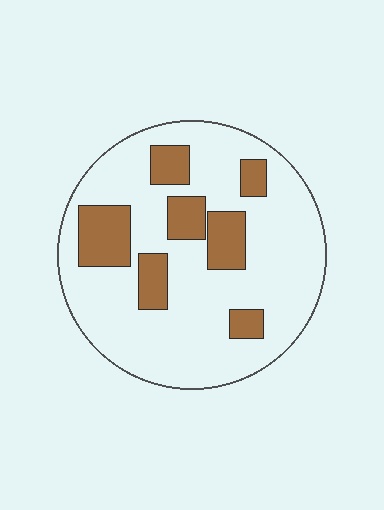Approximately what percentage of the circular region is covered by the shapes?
Approximately 20%.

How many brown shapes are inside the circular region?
7.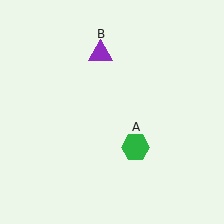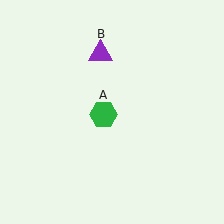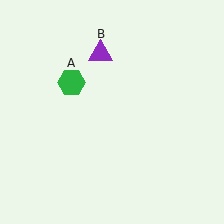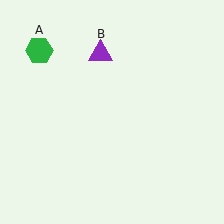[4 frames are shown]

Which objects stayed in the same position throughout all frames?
Purple triangle (object B) remained stationary.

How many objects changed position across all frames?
1 object changed position: green hexagon (object A).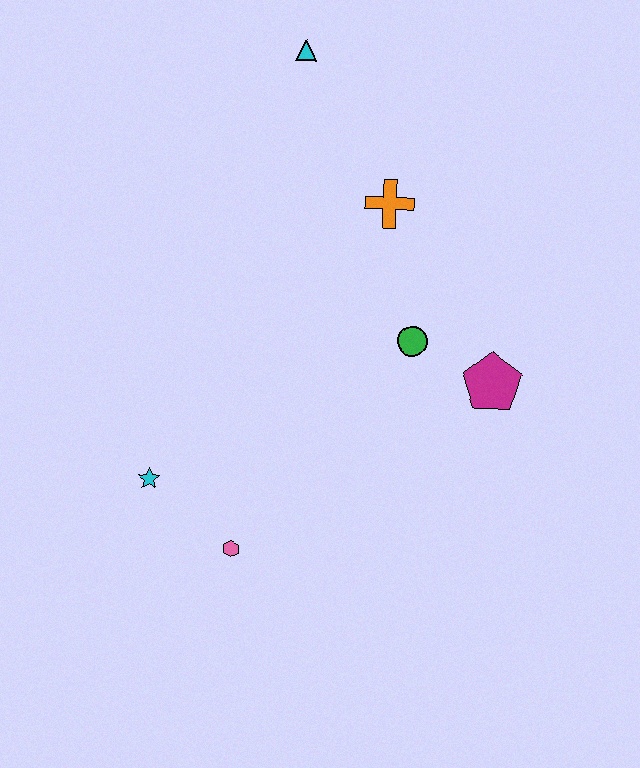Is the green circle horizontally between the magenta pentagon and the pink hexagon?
Yes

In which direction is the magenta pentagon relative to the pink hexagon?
The magenta pentagon is to the right of the pink hexagon.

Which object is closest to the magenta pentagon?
The green circle is closest to the magenta pentagon.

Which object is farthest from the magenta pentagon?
The cyan triangle is farthest from the magenta pentagon.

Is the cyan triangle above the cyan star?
Yes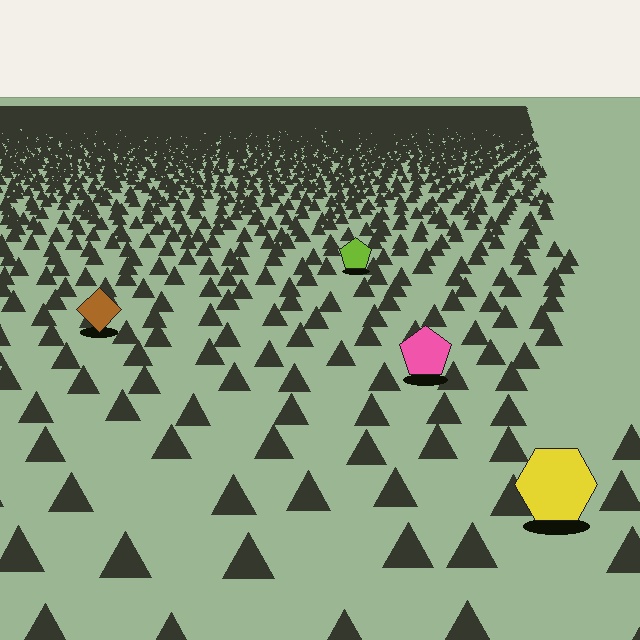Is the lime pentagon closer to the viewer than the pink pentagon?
No. The pink pentagon is closer — you can tell from the texture gradient: the ground texture is coarser near it.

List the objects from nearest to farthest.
From nearest to farthest: the yellow hexagon, the pink pentagon, the brown diamond, the lime pentagon.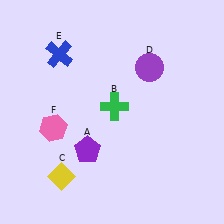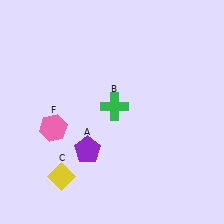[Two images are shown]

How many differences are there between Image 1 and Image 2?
There are 2 differences between the two images.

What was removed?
The purple circle (D), the blue cross (E) were removed in Image 2.